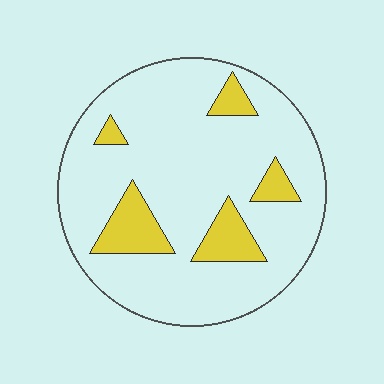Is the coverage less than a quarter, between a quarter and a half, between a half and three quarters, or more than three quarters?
Less than a quarter.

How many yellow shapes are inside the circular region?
5.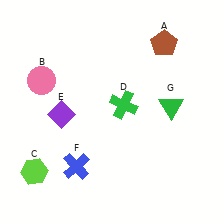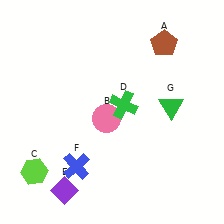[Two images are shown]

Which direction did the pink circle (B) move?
The pink circle (B) moved right.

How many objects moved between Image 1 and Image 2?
2 objects moved between the two images.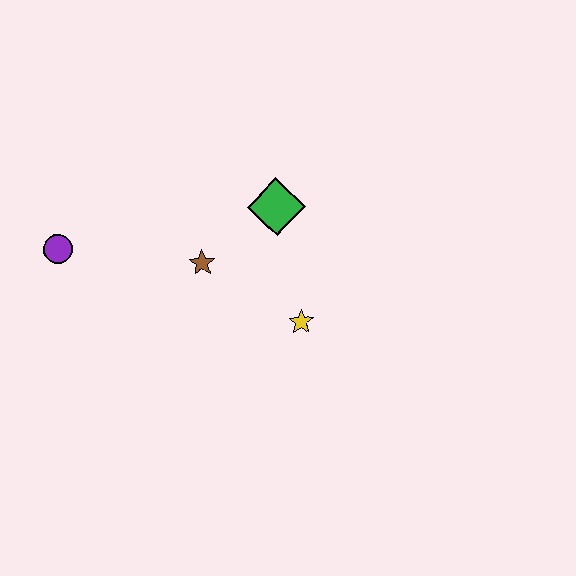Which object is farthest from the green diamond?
The purple circle is farthest from the green diamond.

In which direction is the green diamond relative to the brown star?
The green diamond is to the right of the brown star.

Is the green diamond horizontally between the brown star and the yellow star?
Yes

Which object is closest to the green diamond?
The brown star is closest to the green diamond.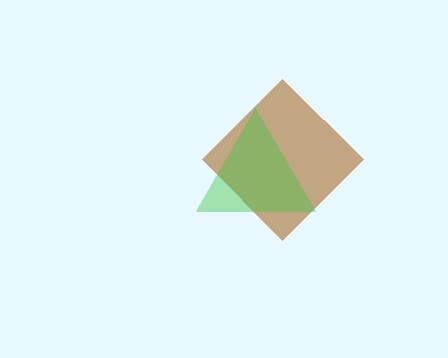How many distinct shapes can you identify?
There are 2 distinct shapes: a brown diamond, a green triangle.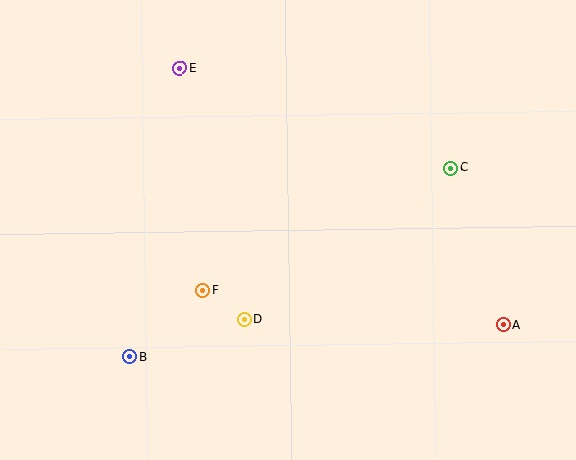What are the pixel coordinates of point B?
Point B is at (130, 357).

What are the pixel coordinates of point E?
Point E is at (180, 68).